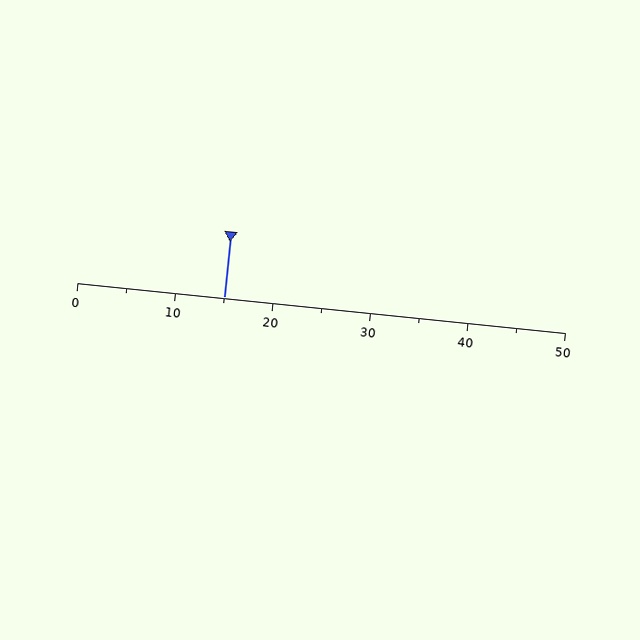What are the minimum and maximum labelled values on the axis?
The axis runs from 0 to 50.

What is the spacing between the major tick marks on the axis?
The major ticks are spaced 10 apart.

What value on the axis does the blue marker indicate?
The marker indicates approximately 15.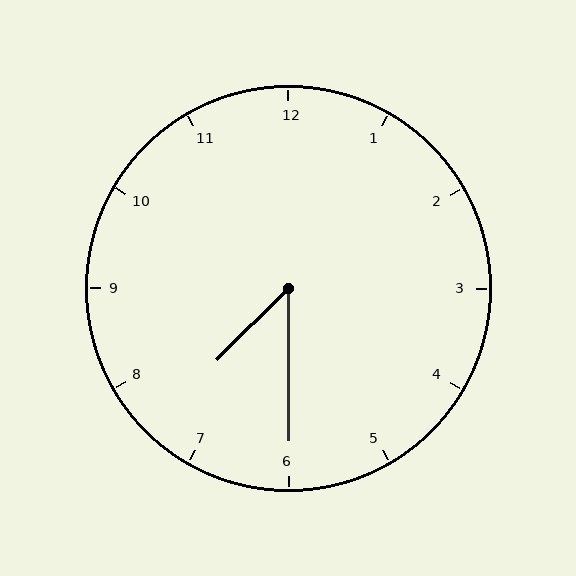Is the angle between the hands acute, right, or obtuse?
It is acute.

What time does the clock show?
7:30.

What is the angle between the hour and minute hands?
Approximately 45 degrees.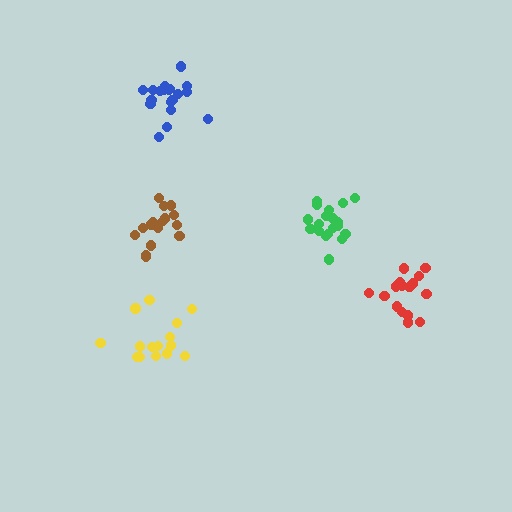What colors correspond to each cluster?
The clusters are colored: brown, green, yellow, red, blue.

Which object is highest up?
The blue cluster is topmost.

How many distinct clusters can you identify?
There are 5 distinct clusters.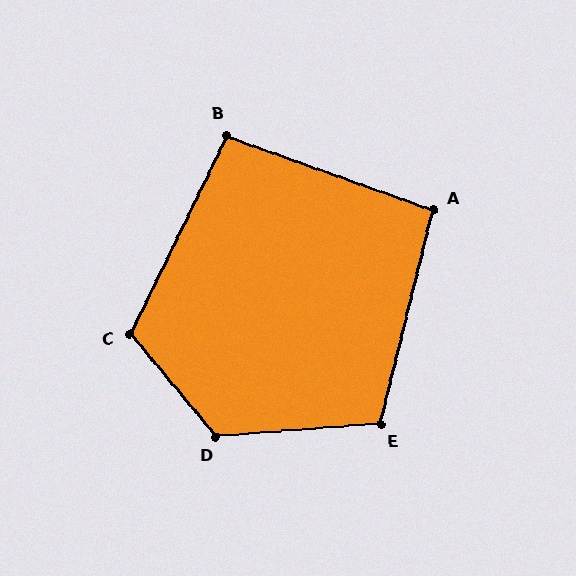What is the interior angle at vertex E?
Approximately 108 degrees (obtuse).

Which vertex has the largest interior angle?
D, at approximately 126 degrees.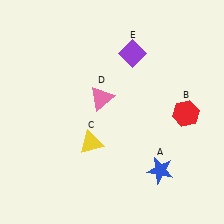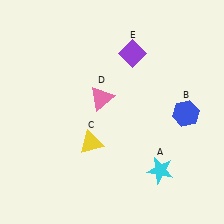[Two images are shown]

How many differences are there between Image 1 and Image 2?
There are 2 differences between the two images.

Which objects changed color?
A changed from blue to cyan. B changed from red to blue.